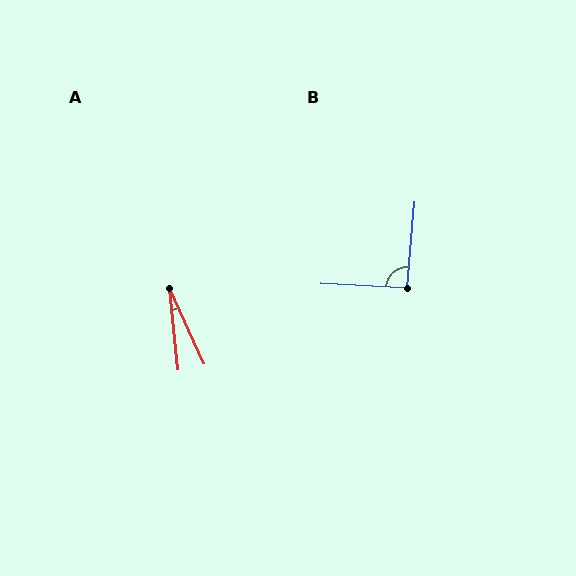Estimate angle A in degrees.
Approximately 18 degrees.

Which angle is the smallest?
A, at approximately 18 degrees.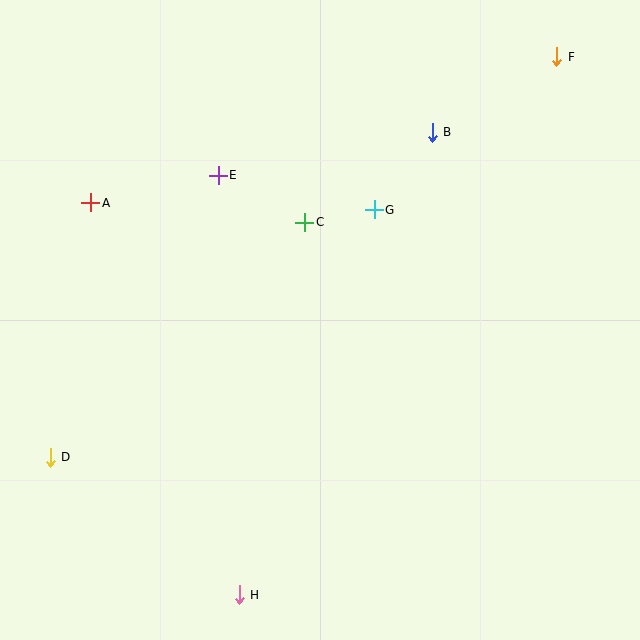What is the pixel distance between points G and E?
The distance between G and E is 159 pixels.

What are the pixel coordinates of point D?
Point D is at (50, 457).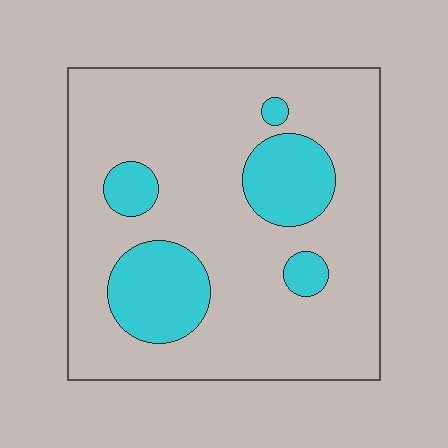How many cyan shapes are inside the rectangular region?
5.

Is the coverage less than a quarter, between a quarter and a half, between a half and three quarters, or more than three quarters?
Less than a quarter.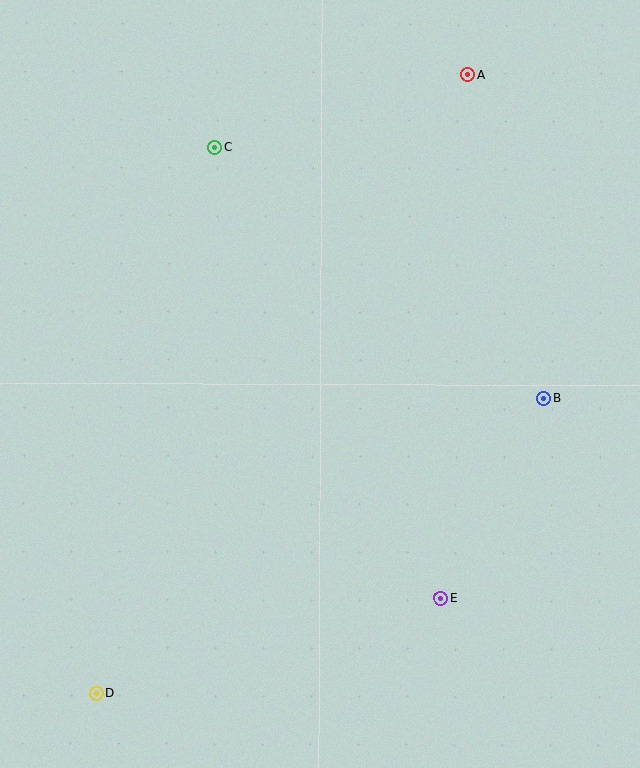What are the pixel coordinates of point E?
Point E is at (441, 598).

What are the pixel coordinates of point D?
Point D is at (96, 693).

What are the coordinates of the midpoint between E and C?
The midpoint between E and C is at (328, 372).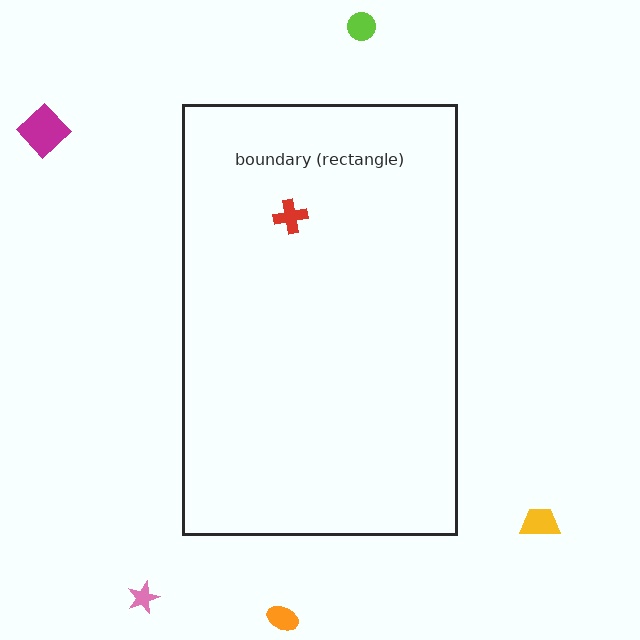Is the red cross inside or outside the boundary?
Inside.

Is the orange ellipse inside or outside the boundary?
Outside.